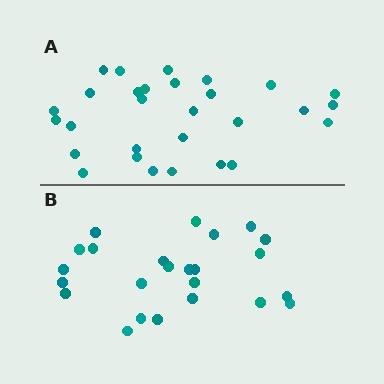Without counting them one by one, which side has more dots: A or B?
Region A (the top region) has more dots.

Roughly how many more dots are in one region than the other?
Region A has about 5 more dots than region B.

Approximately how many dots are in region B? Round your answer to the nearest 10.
About 20 dots. (The exact count is 24, which rounds to 20.)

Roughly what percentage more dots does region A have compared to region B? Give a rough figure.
About 20% more.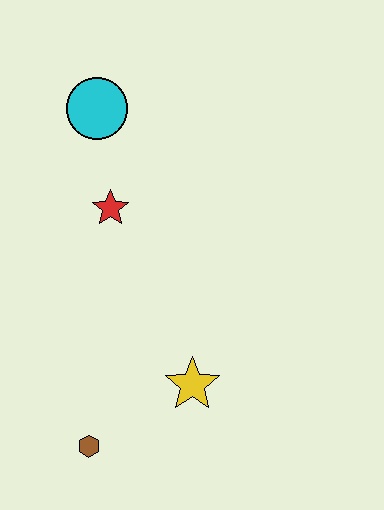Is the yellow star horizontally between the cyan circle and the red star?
No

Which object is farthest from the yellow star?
The cyan circle is farthest from the yellow star.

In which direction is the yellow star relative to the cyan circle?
The yellow star is below the cyan circle.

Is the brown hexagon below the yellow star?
Yes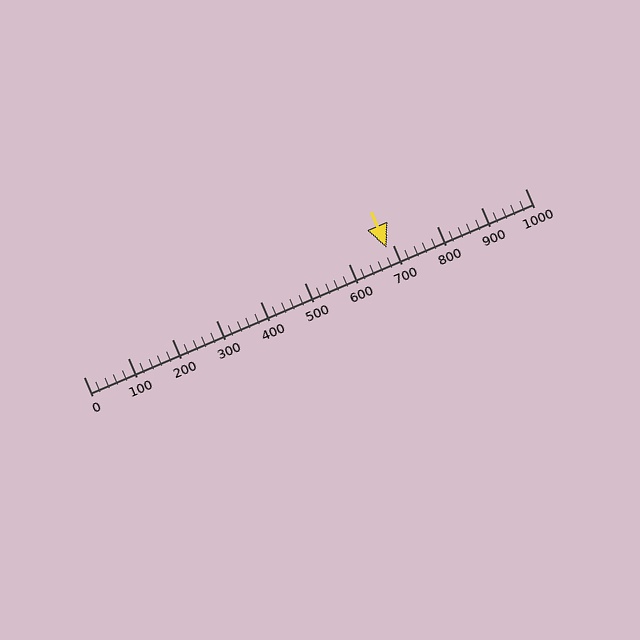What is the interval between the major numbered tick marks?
The major tick marks are spaced 100 units apart.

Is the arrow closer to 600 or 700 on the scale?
The arrow is closer to 700.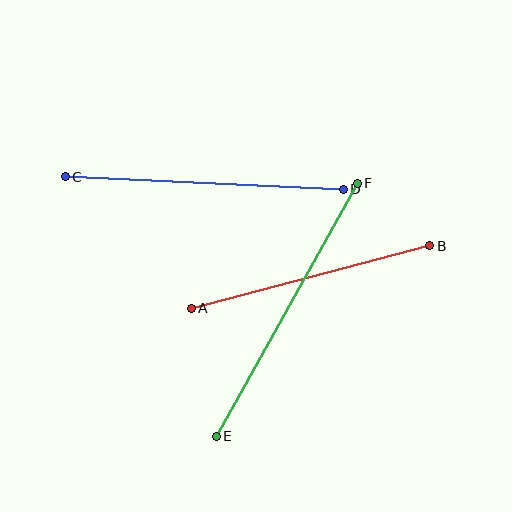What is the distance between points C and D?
The distance is approximately 278 pixels.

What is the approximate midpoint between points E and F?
The midpoint is at approximately (287, 310) pixels.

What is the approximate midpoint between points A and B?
The midpoint is at approximately (310, 277) pixels.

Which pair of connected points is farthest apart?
Points E and F are farthest apart.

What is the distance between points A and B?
The distance is approximately 247 pixels.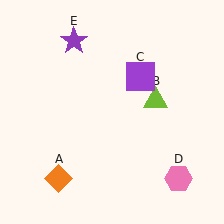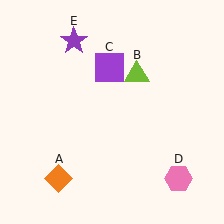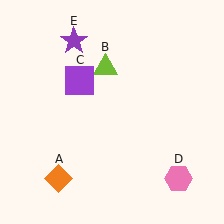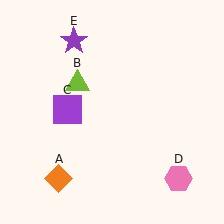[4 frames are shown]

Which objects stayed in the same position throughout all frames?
Orange diamond (object A) and pink hexagon (object D) and purple star (object E) remained stationary.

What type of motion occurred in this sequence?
The lime triangle (object B), purple square (object C) rotated counterclockwise around the center of the scene.